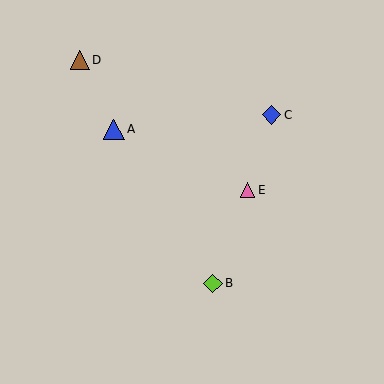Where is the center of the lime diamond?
The center of the lime diamond is at (213, 284).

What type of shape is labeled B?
Shape B is a lime diamond.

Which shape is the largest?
The blue triangle (labeled A) is the largest.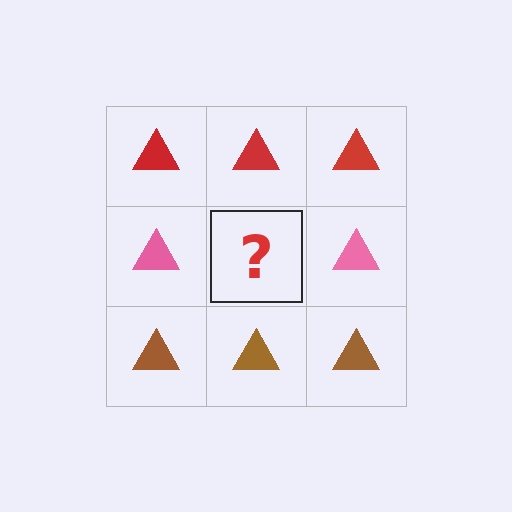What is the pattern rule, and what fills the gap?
The rule is that each row has a consistent color. The gap should be filled with a pink triangle.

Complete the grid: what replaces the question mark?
The question mark should be replaced with a pink triangle.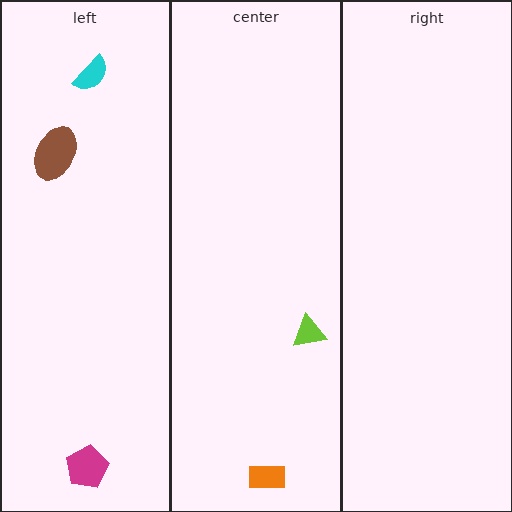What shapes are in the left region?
The brown ellipse, the magenta pentagon, the cyan semicircle.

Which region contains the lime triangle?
The center region.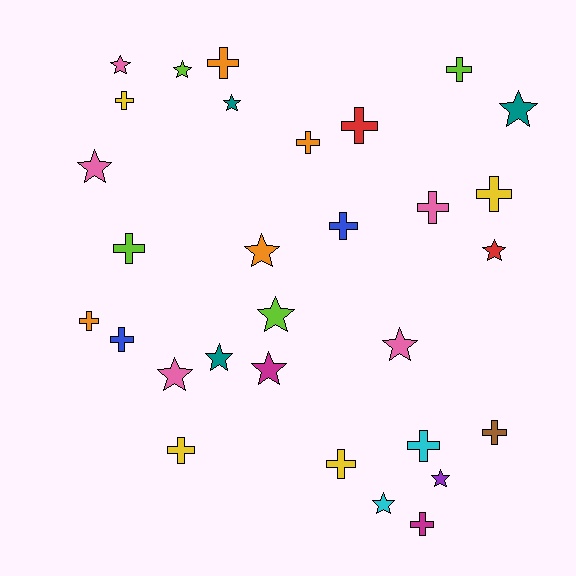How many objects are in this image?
There are 30 objects.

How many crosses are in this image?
There are 16 crosses.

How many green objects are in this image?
There are no green objects.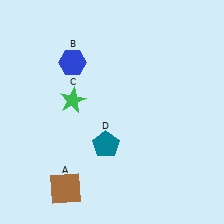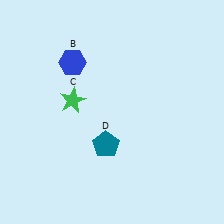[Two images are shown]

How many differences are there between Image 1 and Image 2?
There is 1 difference between the two images.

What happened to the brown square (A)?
The brown square (A) was removed in Image 2. It was in the bottom-left area of Image 1.